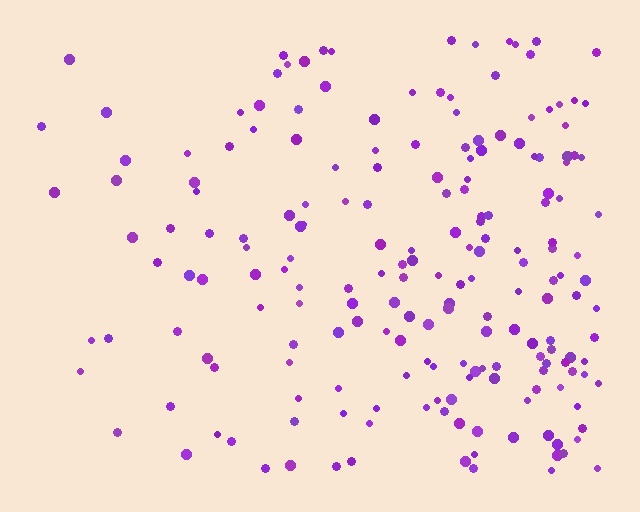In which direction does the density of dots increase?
From left to right, with the right side densest.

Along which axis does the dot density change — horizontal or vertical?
Horizontal.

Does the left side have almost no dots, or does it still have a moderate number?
Still a moderate number, just noticeably fewer than the right.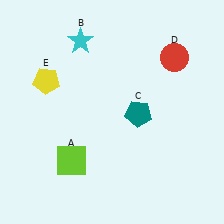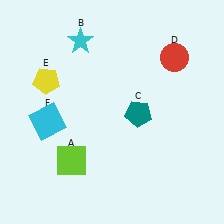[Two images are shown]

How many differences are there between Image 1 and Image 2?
There is 1 difference between the two images.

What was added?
A cyan square (F) was added in Image 2.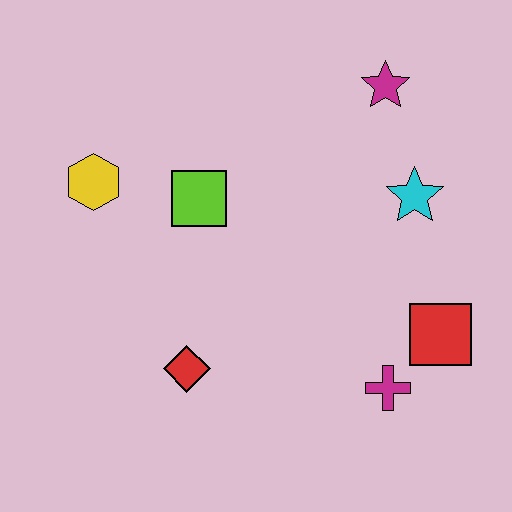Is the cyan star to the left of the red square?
Yes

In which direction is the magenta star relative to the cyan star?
The magenta star is above the cyan star.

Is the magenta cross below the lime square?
Yes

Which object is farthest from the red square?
The yellow hexagon is farthest from the red square.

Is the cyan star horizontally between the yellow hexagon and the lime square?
No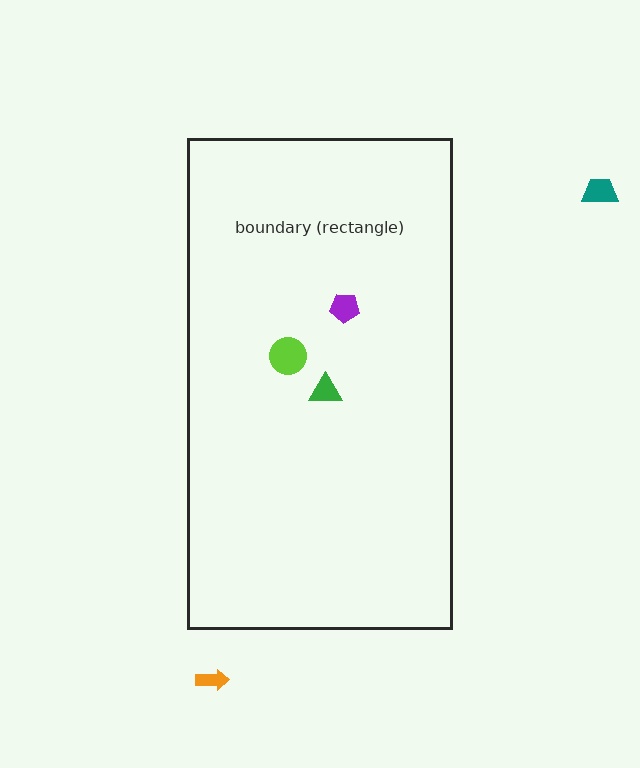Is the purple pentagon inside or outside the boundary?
Inside.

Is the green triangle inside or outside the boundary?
Inside.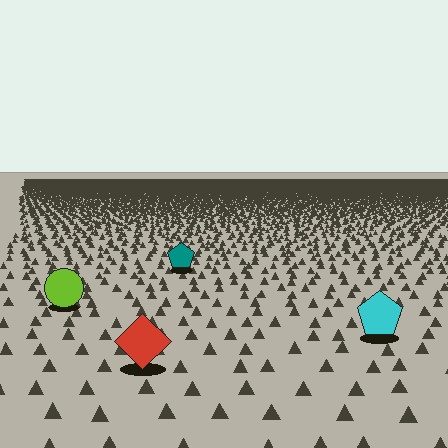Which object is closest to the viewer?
The red diamond is closest. The texture marks near it are larger and more spread out.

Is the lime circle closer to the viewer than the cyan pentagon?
No. The cyan pentagon is closer — you can tell from the texture gradient: the ground texture is coarser near it.